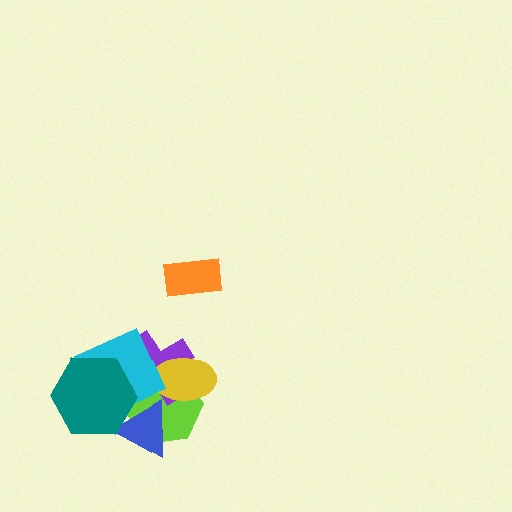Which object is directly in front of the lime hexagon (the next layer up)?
The purple cross is directly in front of the lime hexagon.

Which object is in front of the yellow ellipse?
The cyan diamond is in front of the yellow ellipse.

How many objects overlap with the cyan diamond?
5 objects overlap with the cyan diamond.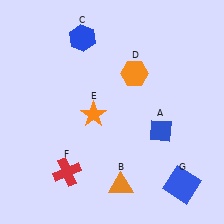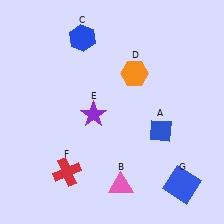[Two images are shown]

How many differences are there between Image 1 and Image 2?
There are 2 differences between the two images.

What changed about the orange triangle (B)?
In Image 1, B is orange. In Image 2, it changed to pink.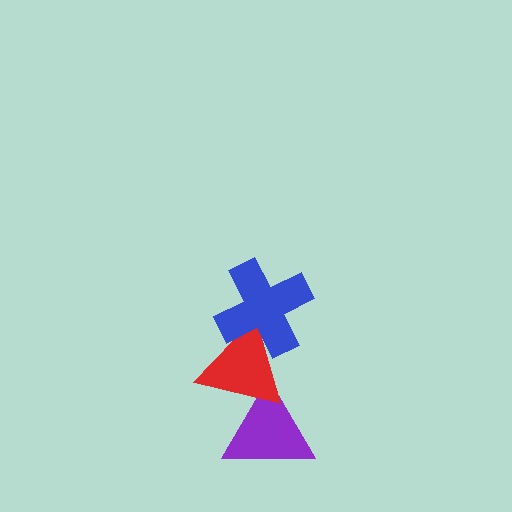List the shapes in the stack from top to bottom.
From top to bottom: the blue cross, the red triangle, the purple triangle.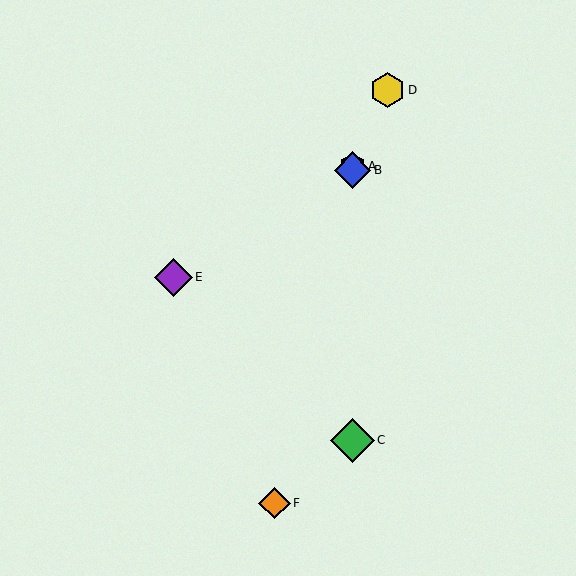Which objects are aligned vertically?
Objects A, B, C are aligned vertically.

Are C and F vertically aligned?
No, C is at x≈353 and F is at x≈274.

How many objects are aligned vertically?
3 objects (A, B, C) are aligned vertically.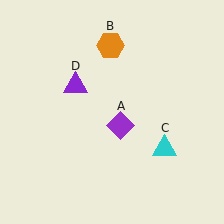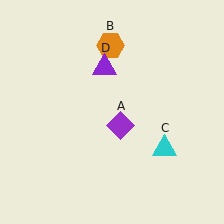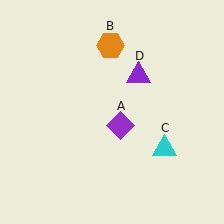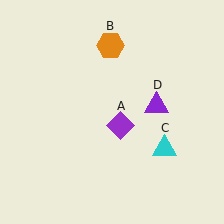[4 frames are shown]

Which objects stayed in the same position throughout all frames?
Purple diamond (object A) and orange hexagon (object B) and cyan triangle (object C) remained stationary.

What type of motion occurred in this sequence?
The purple triangle (object D) rotated clockwise around the center of the scene.